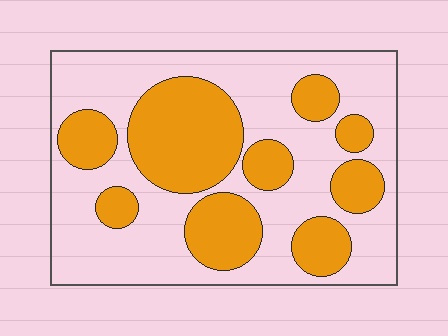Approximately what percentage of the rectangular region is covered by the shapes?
Approximately 35%.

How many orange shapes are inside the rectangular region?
9.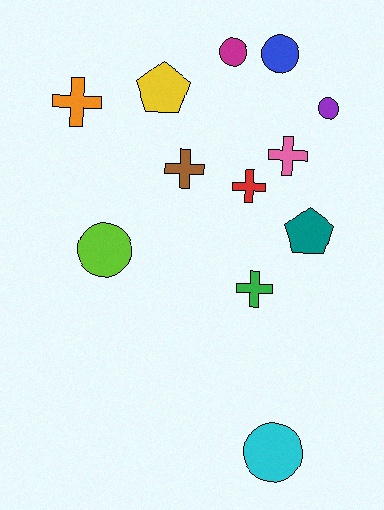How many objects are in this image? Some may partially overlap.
There are 12 objects.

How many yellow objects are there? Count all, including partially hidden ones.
There is 1 yellow object.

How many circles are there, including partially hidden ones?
There are 5 circles.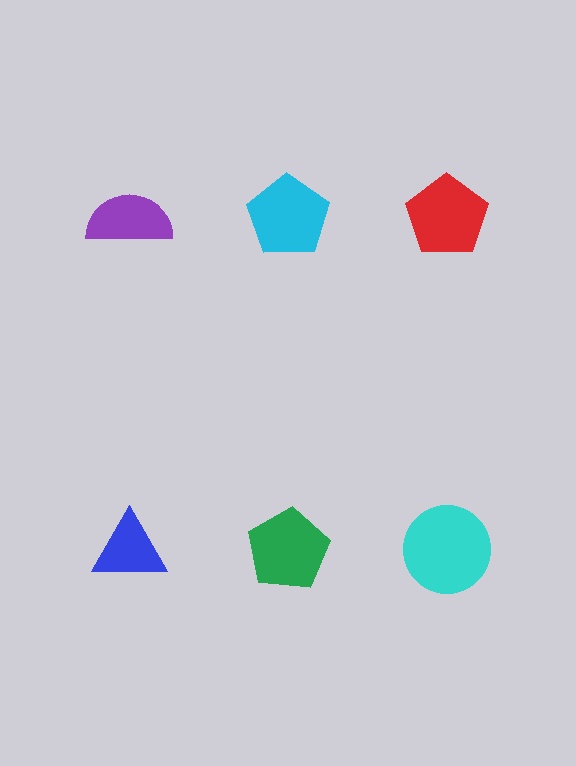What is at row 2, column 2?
A green pentagon.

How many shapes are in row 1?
3 shapes.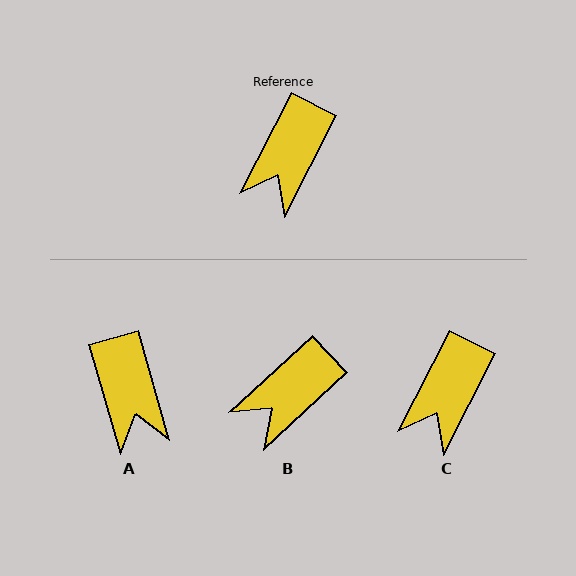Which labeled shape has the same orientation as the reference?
C.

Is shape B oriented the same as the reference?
No, it is off by about 20 degrees.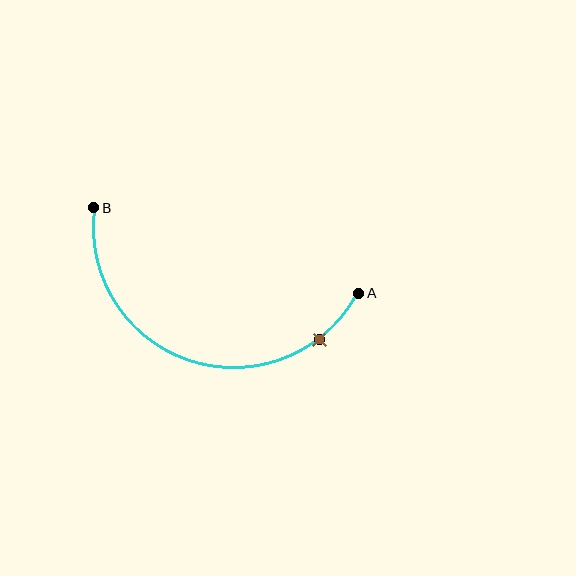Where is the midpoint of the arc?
The arc midpoint is the point on the curve farthest from the straight line joining A and B. It sits below that line.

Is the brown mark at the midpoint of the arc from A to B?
No. The brown mark lies on the arc but is closer to endpoint A. The arc midpoint would be at the point on the curve equidistant along the arc from both A and B.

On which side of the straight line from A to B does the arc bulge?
The arc bulges below the straight line connecting A and B.